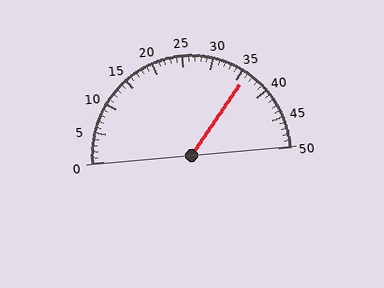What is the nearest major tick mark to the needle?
The nearest major tick mark is 35.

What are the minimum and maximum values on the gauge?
The gauge ranges from 0 to 50.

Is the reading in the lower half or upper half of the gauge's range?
The reading is in the upper half of the range (0 to 50).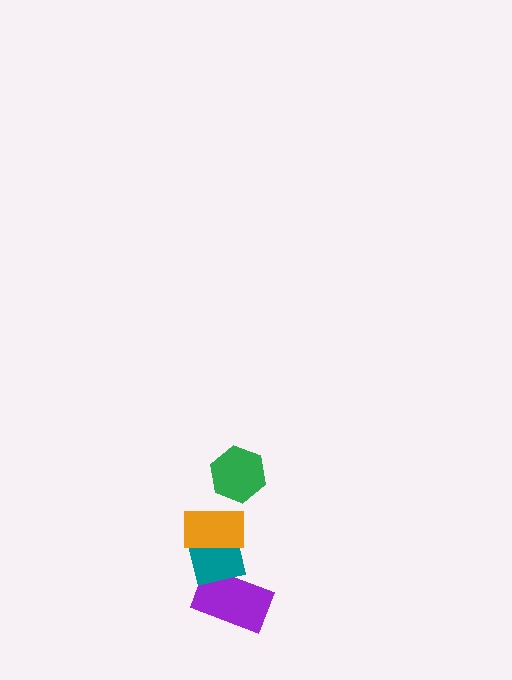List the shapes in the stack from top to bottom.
From top to bottom: the green hexagon, the orange rectangle, the teal square, the purple rectangle.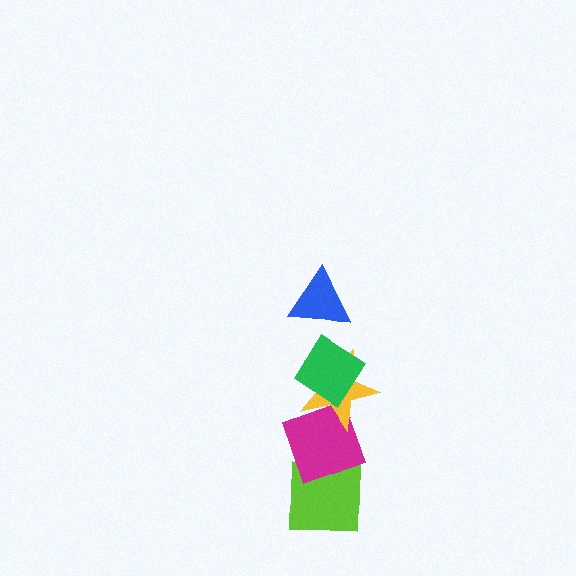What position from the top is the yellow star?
The yellow star is 3rd from the top.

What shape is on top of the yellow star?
The green diamond is on top of the yellow star.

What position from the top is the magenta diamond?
The magenta diamond is 4th from the top.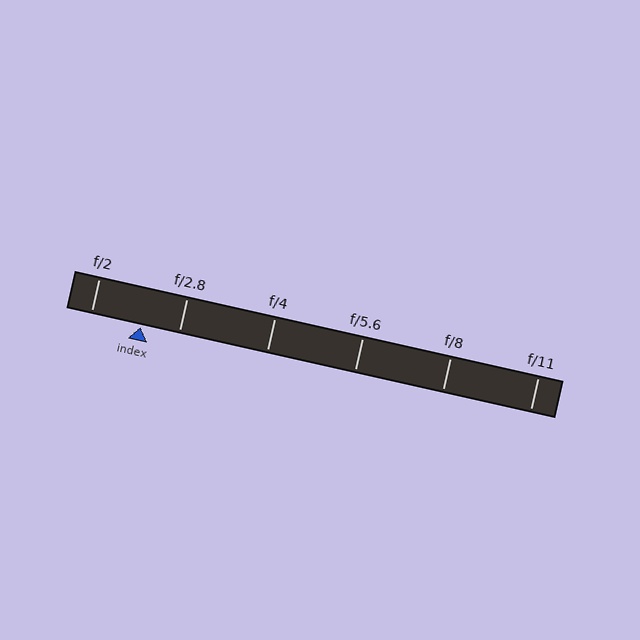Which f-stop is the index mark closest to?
The index mark is closest to f/2.8.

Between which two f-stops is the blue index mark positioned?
The index mark is between f/2 and f/2.8.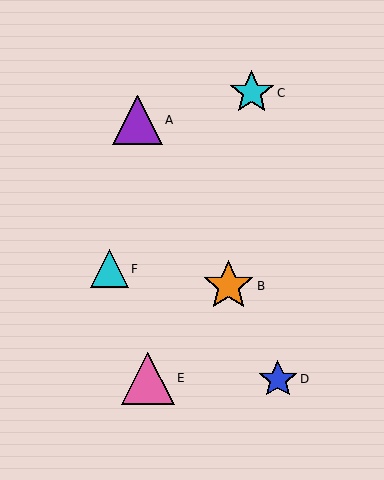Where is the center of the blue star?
The center of the blue star is at (278, 379).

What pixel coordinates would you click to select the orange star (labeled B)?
Click at (229, 286) to select the orange star B.